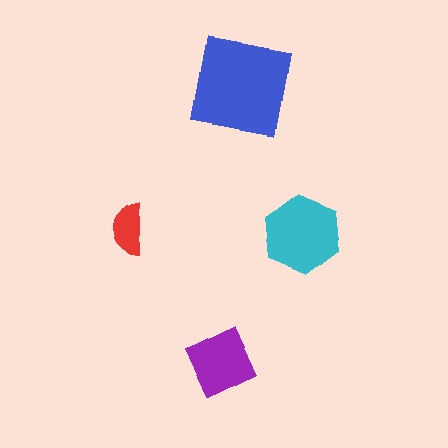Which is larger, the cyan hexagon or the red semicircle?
The cyan hexagon.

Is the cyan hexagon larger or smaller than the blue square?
Smaller.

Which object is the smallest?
The red semicircle.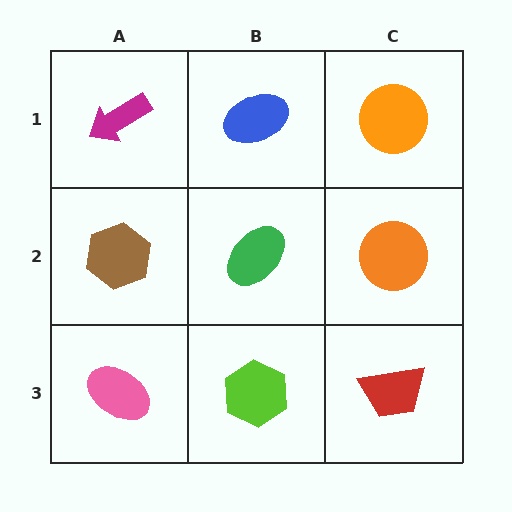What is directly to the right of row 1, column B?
An orange circle.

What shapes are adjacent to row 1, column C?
An orange circle (row 2, column C), a blue ellipse (row 1, column B).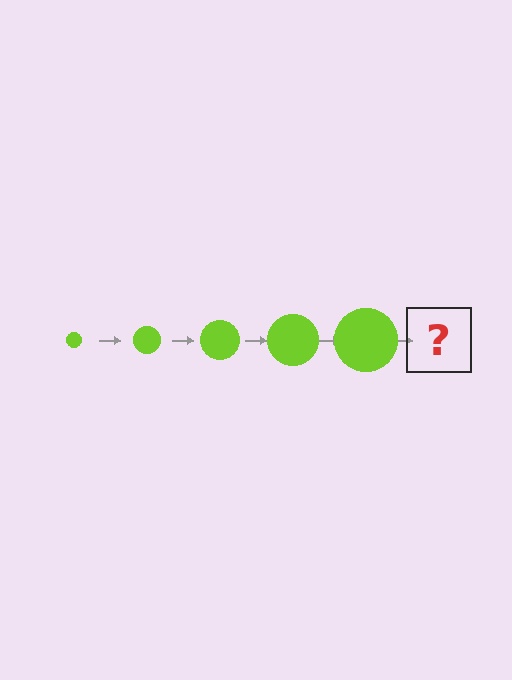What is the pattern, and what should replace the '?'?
The pattern is that the circle gets progressively larger each step. The '?' should be a lime circle, larger than the previous one.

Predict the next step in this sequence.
The next step is a lime circle, larger than the previous one.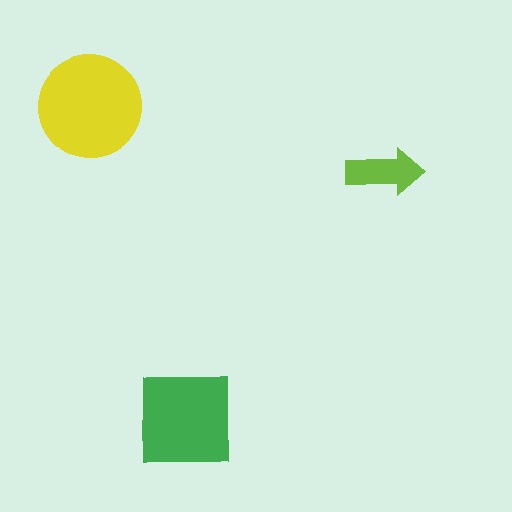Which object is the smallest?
The lime arrow.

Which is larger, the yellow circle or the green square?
The yellow circle.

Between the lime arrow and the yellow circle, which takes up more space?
The yellow circle.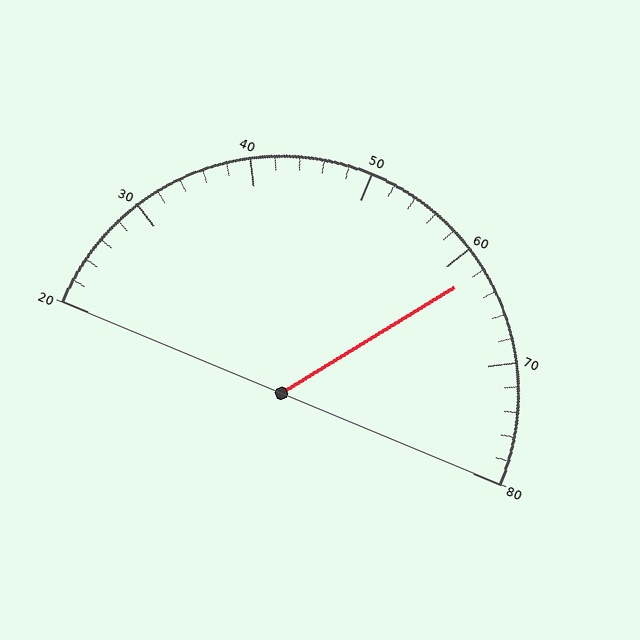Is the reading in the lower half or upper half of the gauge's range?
The reading is in the upper half of the range (20 to 80).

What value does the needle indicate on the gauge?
The needle indicates approximately 62.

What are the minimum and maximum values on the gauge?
The gauge ranges from 20 to 80.